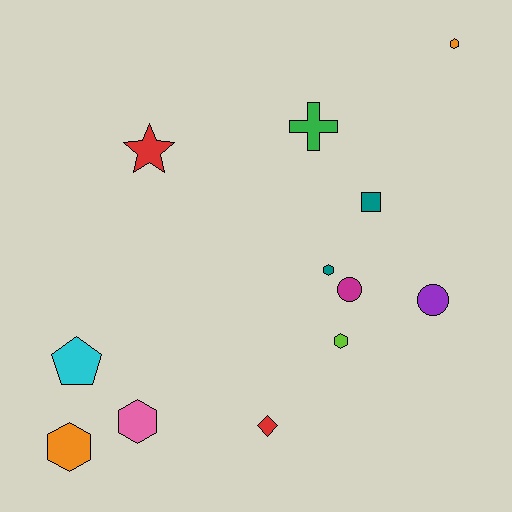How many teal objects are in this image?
There are 2 teal objects.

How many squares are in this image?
There is 1 square.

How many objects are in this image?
There are 12 objects.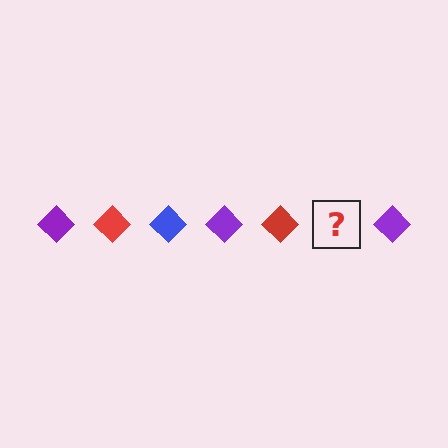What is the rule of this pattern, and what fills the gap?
The rule is that the pattern cycles through purple, red, blue diamonds. The gap should be filled with a blue diamond.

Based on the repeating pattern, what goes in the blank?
The blank should be a blue diamond.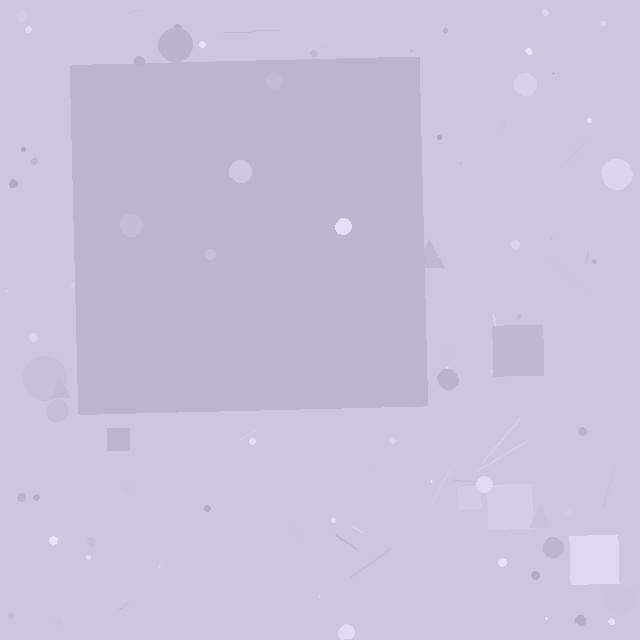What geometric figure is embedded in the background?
A square is embedded in the background.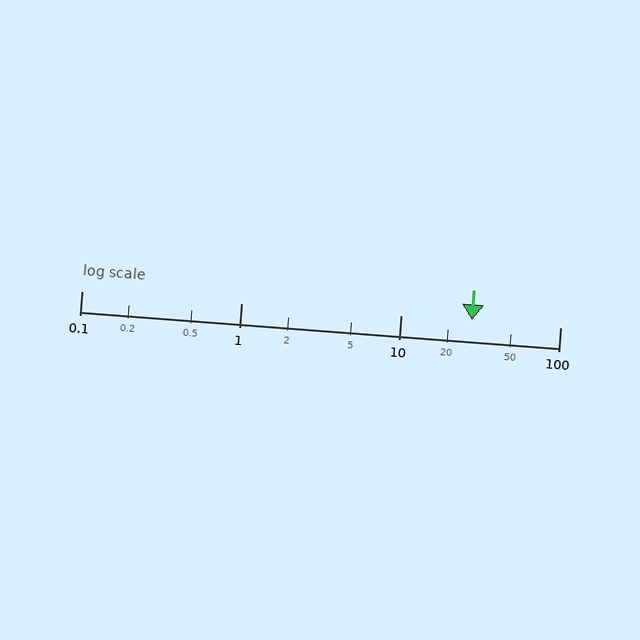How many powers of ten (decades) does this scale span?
The scale spans 3 decades, from 0.1 to 100.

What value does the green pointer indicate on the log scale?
The pointer indicates approximately 28.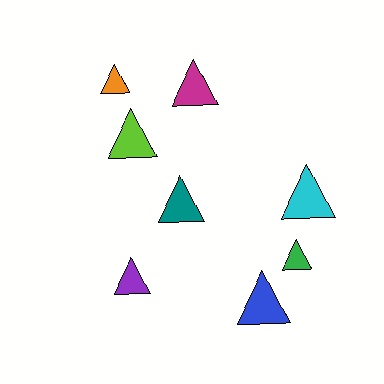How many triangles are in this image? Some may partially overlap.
There are 8 triangles.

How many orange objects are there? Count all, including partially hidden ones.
There is 1 orange object.